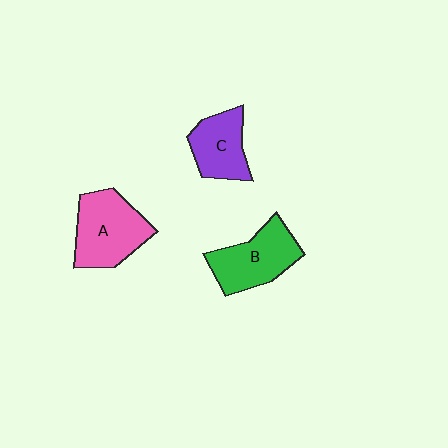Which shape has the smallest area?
Shape C (purple).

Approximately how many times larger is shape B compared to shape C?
Approximately 1.3 times.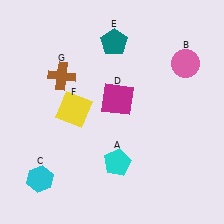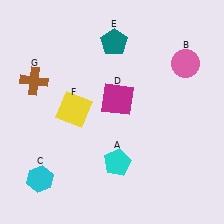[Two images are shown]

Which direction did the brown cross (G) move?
The brown cross (G) moved left.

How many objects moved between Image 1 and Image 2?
1 object moved between the two images.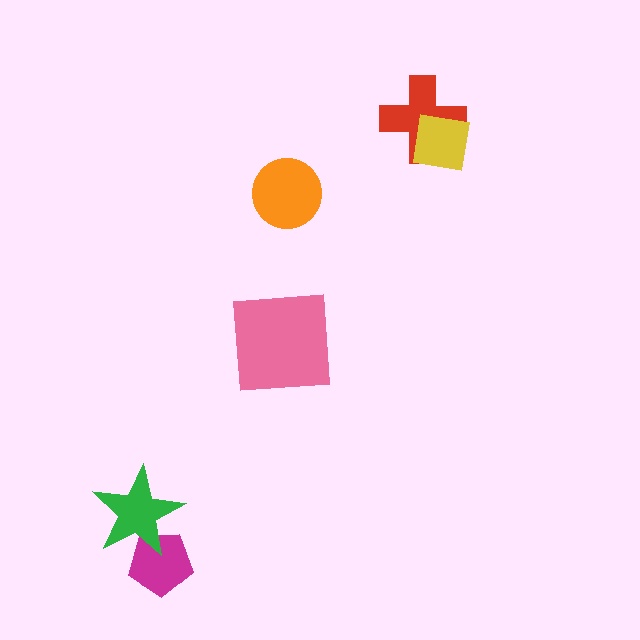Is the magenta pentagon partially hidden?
Yes, it is partially covered by another shape.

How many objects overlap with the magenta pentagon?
1 object overlaps with the magenta pentagon.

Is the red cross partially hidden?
Yes, it is partially covered by another shape.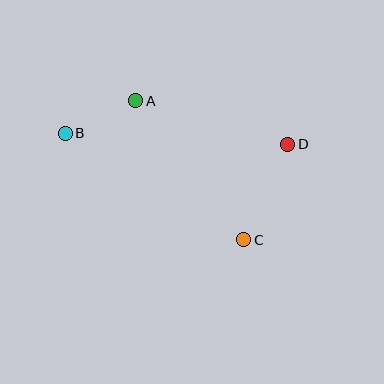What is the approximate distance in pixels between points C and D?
The distance between C and D is approximately 106 pixels.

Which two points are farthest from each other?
Points B and D are farthest from each other.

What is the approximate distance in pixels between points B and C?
The distance between B and C is approximately 208 pixels.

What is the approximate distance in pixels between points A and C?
The distance between A and C is approximately 177 pixels.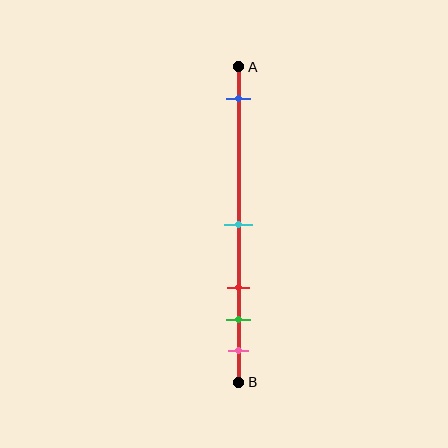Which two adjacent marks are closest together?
The green and pink marks are the closest adjacent pair.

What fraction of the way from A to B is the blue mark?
The blue mark is approximately 10% (0.1) of the way from A to B.